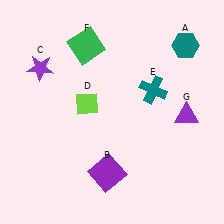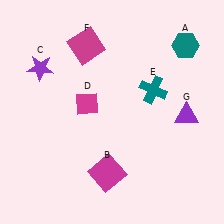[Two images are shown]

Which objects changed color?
B changed from purple to magenta. D changed from lime to magenta. F changed from green to magenta.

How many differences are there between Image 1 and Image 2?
There are 3 differences between the two images.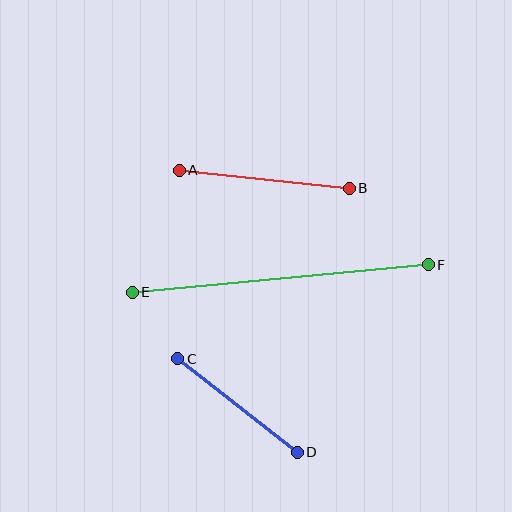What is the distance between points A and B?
The distance is approximately 171 pixels.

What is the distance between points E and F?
The distance is approximately 297 pixels.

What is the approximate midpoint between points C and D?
The midpoint is at approximately (238, 405) pixels.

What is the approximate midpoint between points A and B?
The midpoint is at approximately (264, 179) pixels.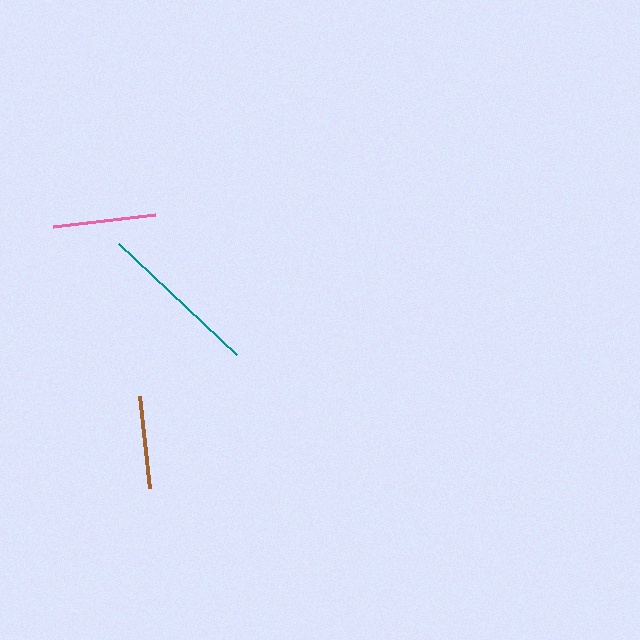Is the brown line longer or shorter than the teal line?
The teal line is longer than the brown line.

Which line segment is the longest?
The teal line is the longest at approximately 162 pixels.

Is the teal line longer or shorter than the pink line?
The teal line is longer than the pink line.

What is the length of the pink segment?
The pink segment is approximately 102 pixels long.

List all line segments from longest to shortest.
From longest to shortest: teal, pink, brown.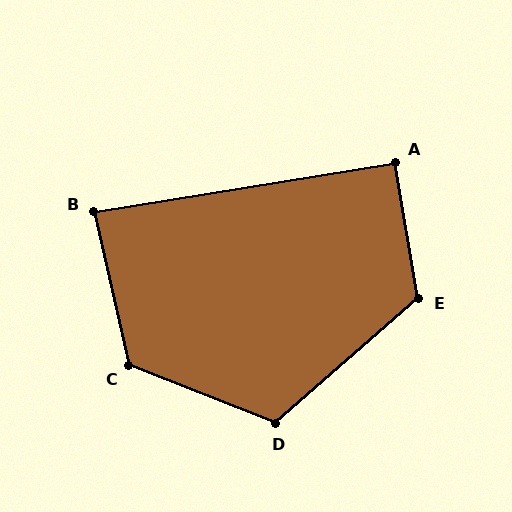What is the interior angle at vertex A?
Approximately 90 degrees (approximately right).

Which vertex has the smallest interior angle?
B, at approximately 87 degrees.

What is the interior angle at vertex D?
Approximately 118 degrees (obtuse).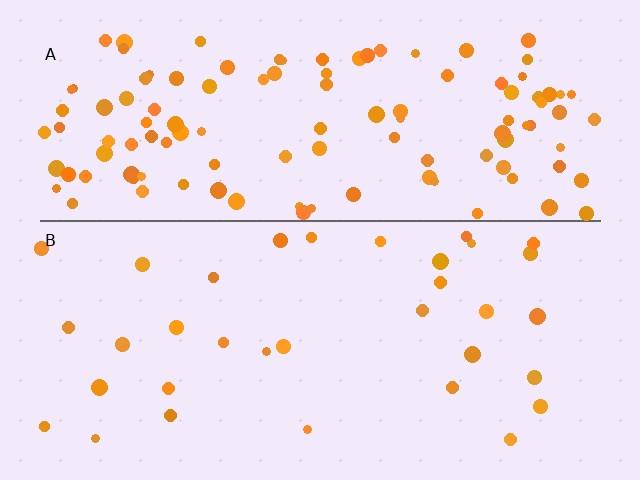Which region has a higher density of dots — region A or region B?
A (the top).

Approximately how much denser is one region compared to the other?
Approximately 3.5× — region A over region B.